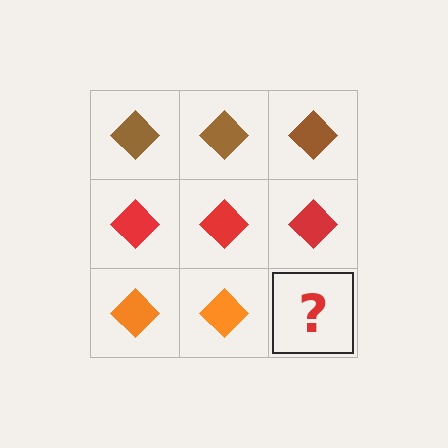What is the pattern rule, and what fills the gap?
The rule is that each row has a consistent color. The gap should be filled with an orange diamond.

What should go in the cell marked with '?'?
The missing cell should contain an orange diamond.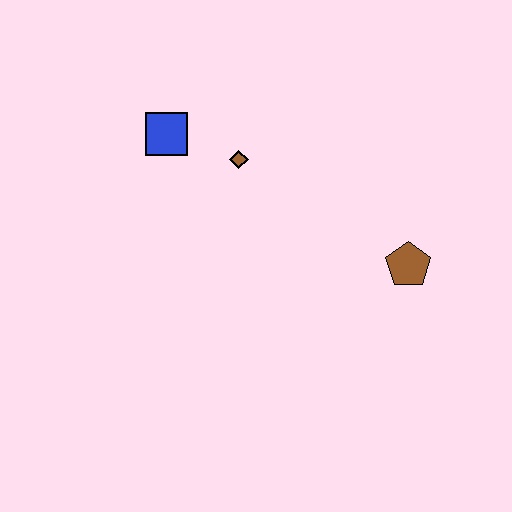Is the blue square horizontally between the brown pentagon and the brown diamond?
No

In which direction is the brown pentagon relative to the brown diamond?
The brown pentagon is to the right of the brown diamond.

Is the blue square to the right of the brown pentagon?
No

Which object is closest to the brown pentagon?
The brown diamond is closest to the brown pentagon.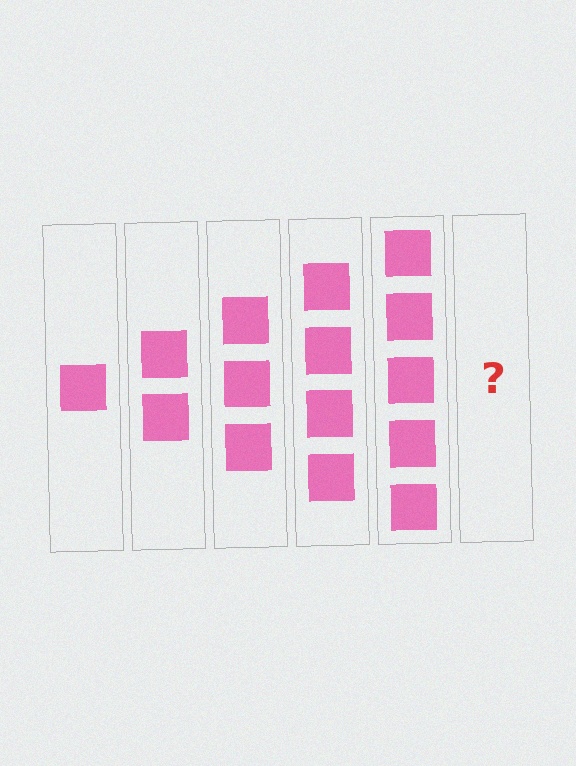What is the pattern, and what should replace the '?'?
The pattern is that each step adds one more square. The '?' should be 6 squares.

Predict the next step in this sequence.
The next step is 6 squares.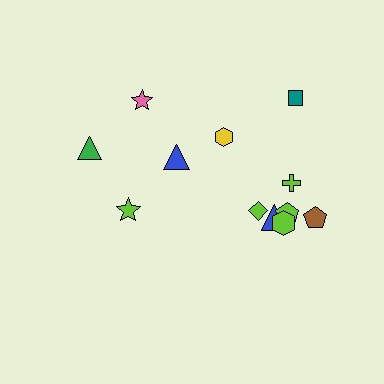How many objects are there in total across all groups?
There are 12 objects.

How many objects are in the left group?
There are 4 objects.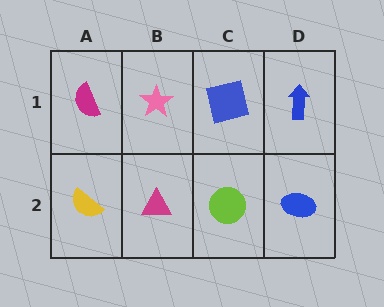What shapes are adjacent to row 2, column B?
A pink star (row 1, column B), a yellow semicircle (row 2, column A), a lime circle (row 2, column C).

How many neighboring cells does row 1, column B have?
3.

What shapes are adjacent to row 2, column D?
A blue arrow (row 1, column D), a lime circle (row 2, column C).